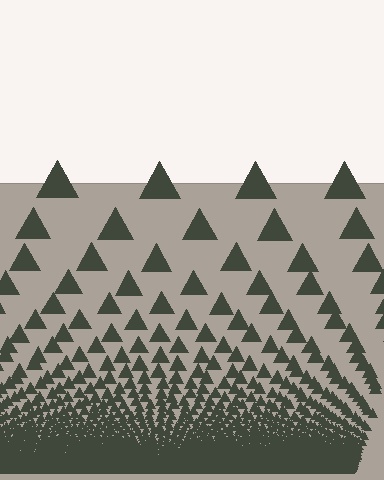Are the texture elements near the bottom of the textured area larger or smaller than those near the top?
Smaller. The gradient is inverted — elements near the bottom are smaller and denser.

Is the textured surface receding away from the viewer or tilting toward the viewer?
The surface appears to tilt toward the viewer. Texture elements get larger and sparser toward the top.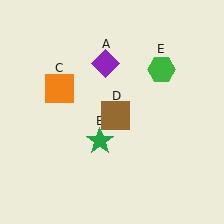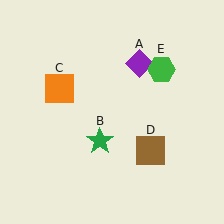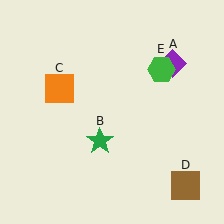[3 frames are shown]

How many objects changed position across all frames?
2 objects changed position: purple diamond (object A), brown square (object D).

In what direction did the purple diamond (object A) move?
The purple diamond (object A) moved right.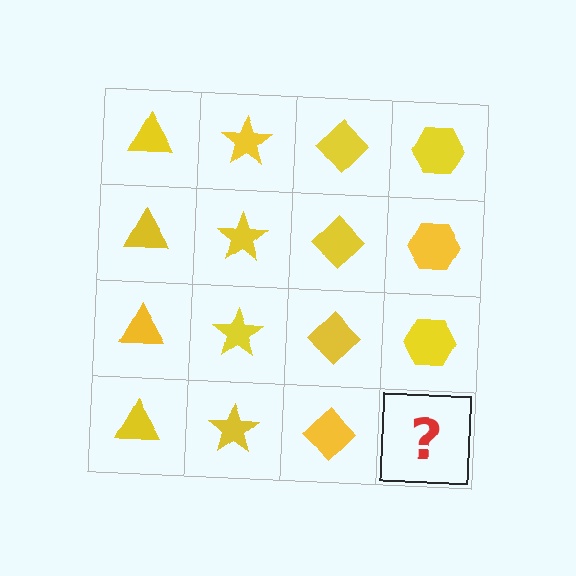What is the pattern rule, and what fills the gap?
The rule is that each column has a consistent shape. The gap should be filled with a yellow hexagon.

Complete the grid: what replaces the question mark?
The question mark should be replaced with a yellow hexagon.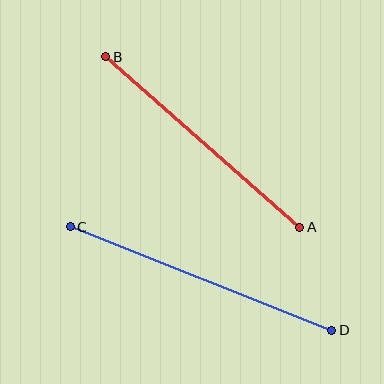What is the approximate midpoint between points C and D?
The midpoint is at approximately (201, 279) pixels.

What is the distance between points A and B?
The distance is approximately 258 pixels.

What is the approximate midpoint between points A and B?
The midpoint is at approximately (203, 142) pixels.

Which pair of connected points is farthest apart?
Points C and D are farthest apart.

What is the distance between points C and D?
The distance is approximately 281 pixels.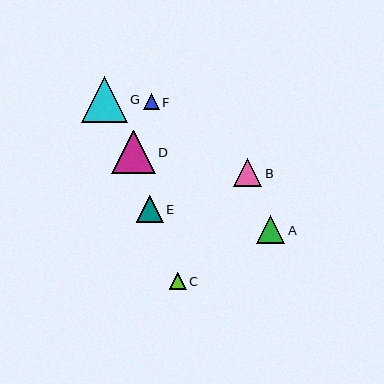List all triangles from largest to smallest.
From largest to smallest: G, D, B, A, E, C, F.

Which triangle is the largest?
Triangle G is the largest with a size of approximately 46 pixels.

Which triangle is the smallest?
Triangle F is the smallest with a size of approximately 15 pixels.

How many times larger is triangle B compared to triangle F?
Triangle B is approximately 1.8 times the size of triangle F.